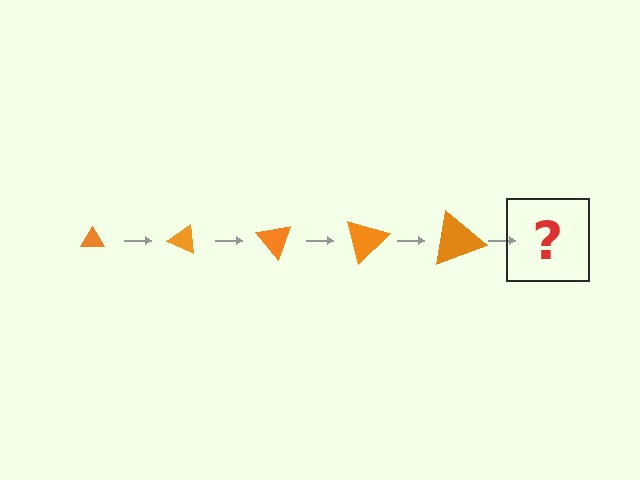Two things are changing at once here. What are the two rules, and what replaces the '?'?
The two rules are that the triangle grows larger each step and it rotates 25 degrees each step. The '?' should be a triangle, larger than the previous one and rotated 125 degrees from the start.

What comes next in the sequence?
The next element should be a triangle, larger than the previous one and rotated 125 degrees from the start.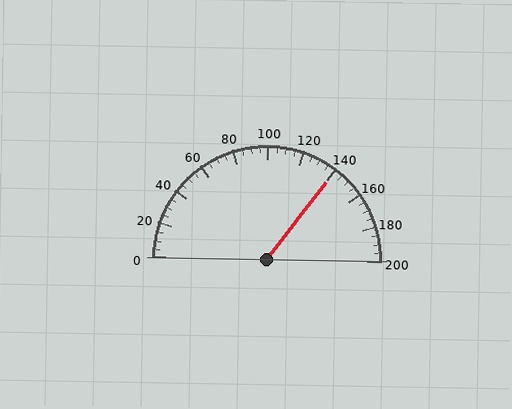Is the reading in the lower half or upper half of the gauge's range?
The reading is in the upper half of the range (0 to 200).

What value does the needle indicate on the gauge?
The needle indicates approximately 140.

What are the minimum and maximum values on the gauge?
The gauge ranges from 0 to 200.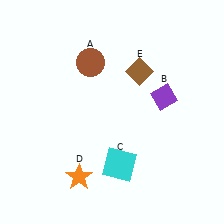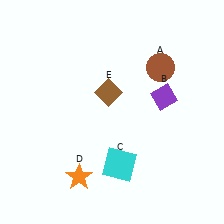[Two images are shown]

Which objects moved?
The objects that moved are: the brown circle (A), the brown diamond (E).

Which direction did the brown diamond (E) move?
The brown diamond (E) moved left.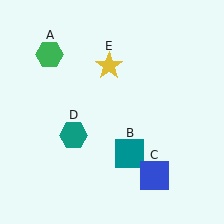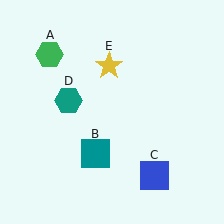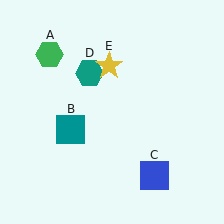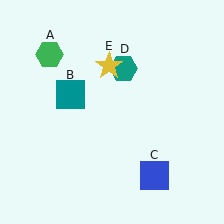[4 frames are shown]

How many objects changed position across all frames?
2 objects changed position: teal square (object B), teal hexagon (object D).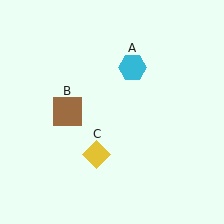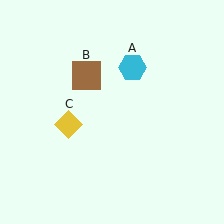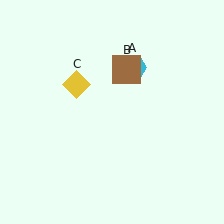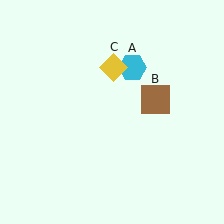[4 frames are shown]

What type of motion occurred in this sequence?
The brown square (object B), yellow diamond (object C) rotated clockwise around the center of the scene.